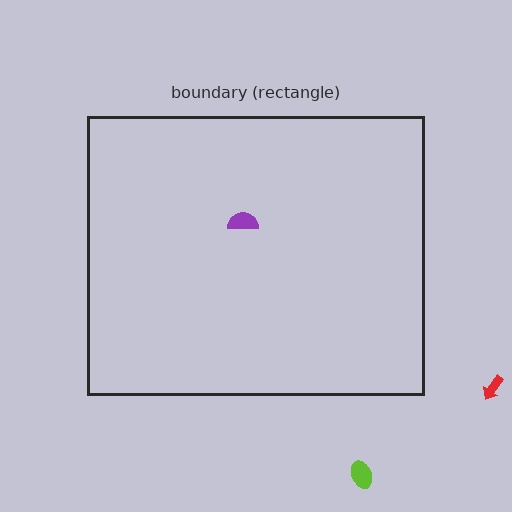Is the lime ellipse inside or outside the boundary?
Outside.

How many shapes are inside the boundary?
1 inside, 2 outside.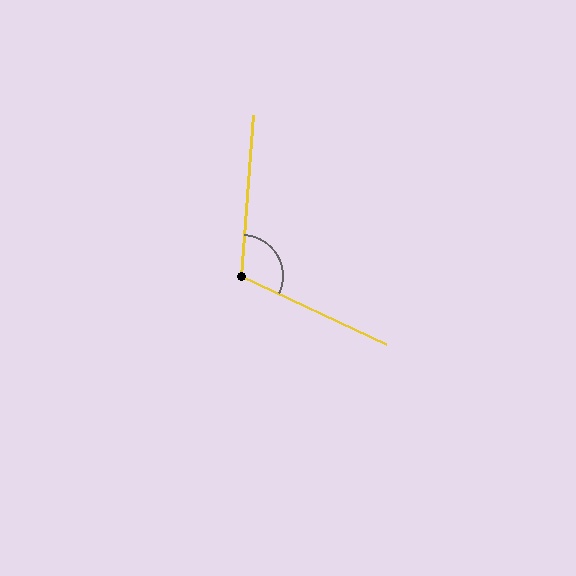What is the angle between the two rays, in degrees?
Approximately 111 degrees.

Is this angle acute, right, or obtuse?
It is obtuse.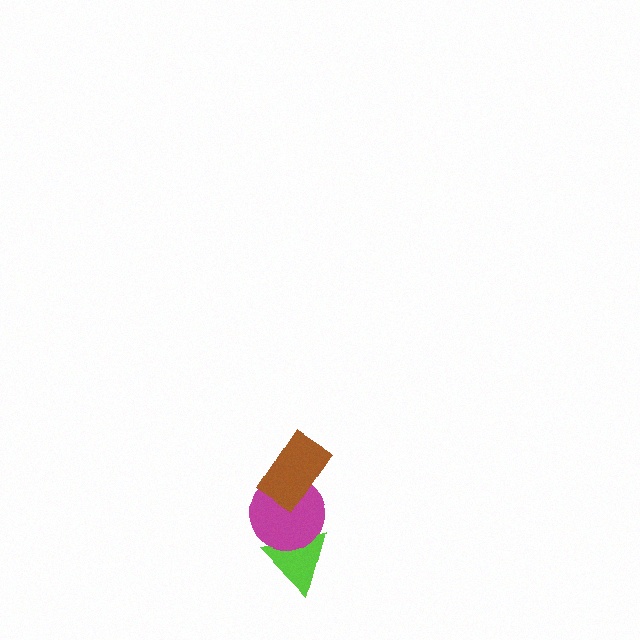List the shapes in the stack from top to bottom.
From top to bottom: the brown rectangle, the magenta circle, the lime triangle.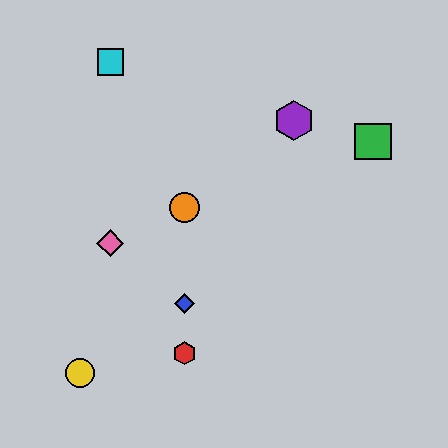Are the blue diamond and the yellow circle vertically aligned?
No, the blue diamond is at x≈185 and the yellow circle is at x≈80.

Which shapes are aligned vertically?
The red hexagon, the blue diamond, the orange circle are aligned vertically.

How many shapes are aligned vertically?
3 shapes (the red hexagon, the blue diamond, the orange circle) are aligned vertically.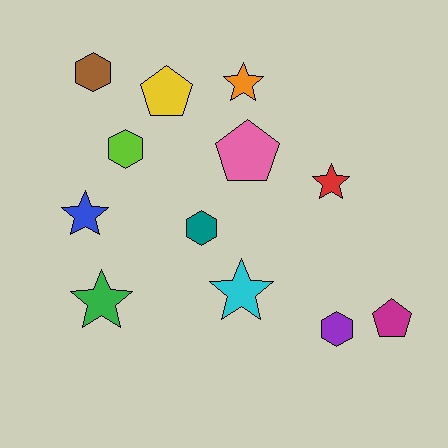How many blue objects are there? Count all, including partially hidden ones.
There is 1 blue object.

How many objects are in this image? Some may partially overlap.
There are 12 objects.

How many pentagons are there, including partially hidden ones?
There are 3 pentagons.